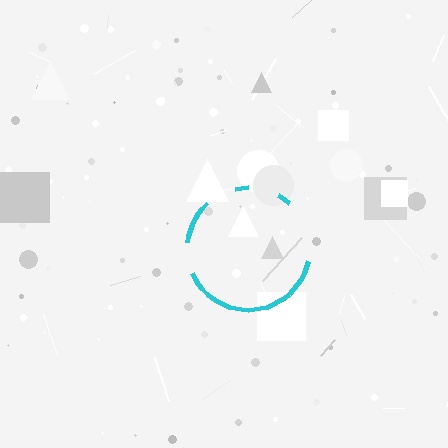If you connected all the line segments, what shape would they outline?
They would outline a circle.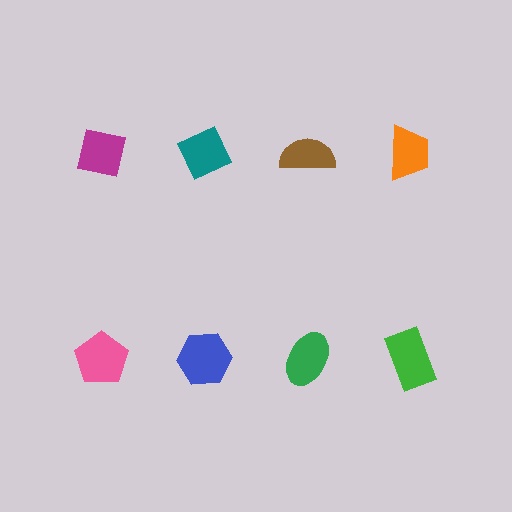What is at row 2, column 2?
A blue hexagon.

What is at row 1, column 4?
An orange trapezoid.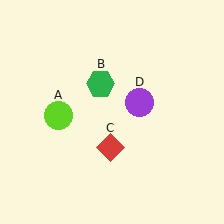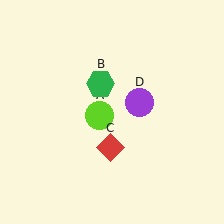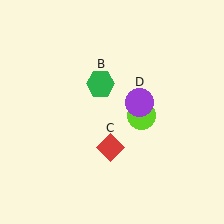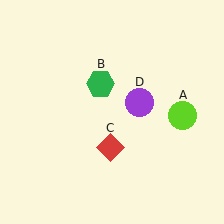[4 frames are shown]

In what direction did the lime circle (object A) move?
The lime circle (object A) moved right.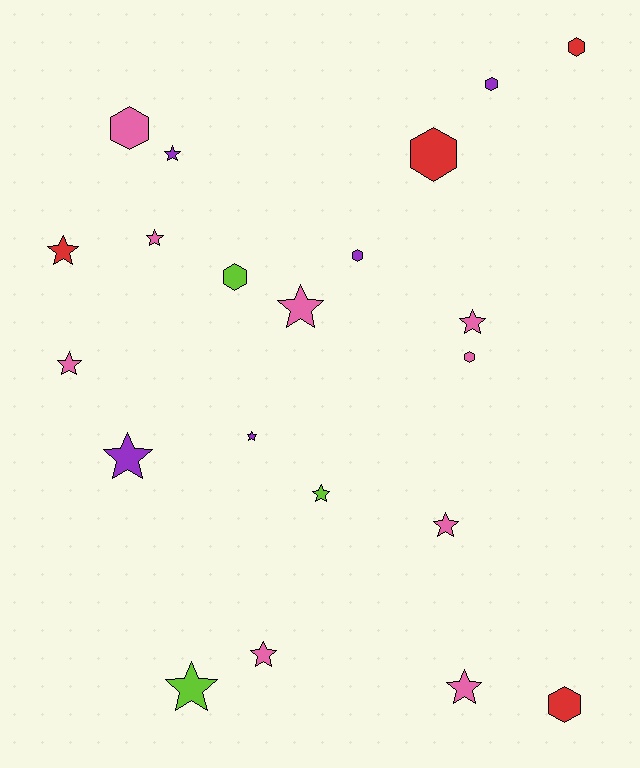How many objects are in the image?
There are 21 objects.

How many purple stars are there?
There are 3 purple stars.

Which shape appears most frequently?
Star, with 13 objects.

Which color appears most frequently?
Pink, with 9 objects.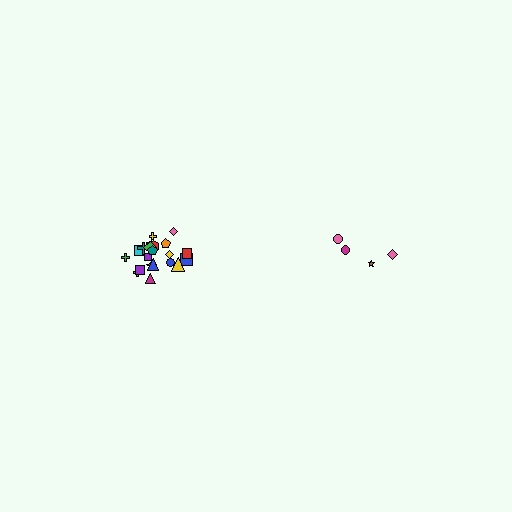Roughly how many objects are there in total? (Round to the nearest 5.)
Roughly 25 objects in total.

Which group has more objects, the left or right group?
The left group.